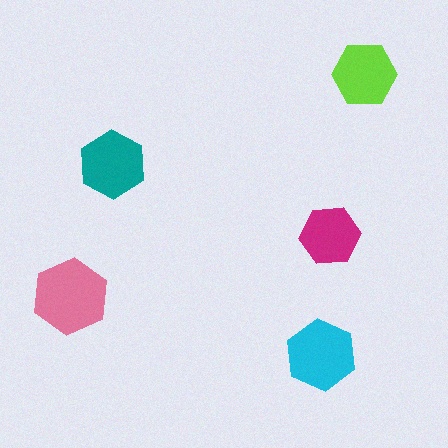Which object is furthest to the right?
The lime hexagon is rightmost.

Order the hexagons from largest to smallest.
the pink one, the cyan one, the teal one, the lime one, the magenta one.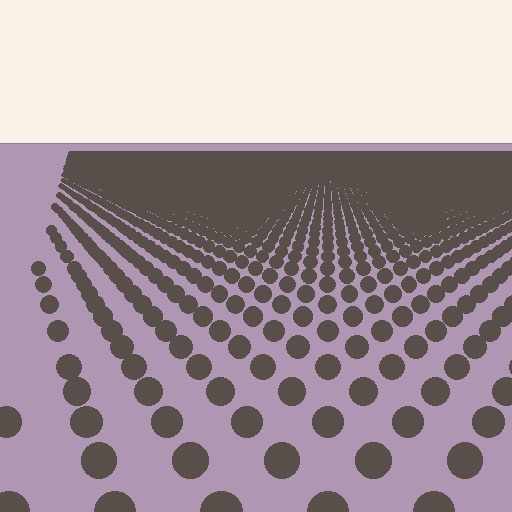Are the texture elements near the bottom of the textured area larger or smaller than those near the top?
Larger. Near the bottom, elements are closer to the viewer and appear at a bigger on-screen size.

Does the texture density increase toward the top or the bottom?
Density increases toward the top.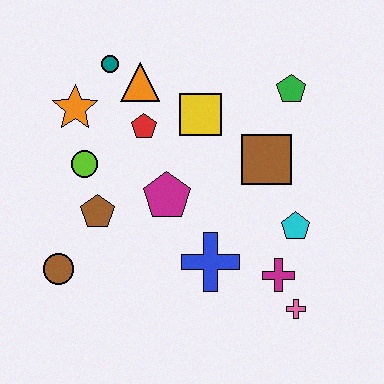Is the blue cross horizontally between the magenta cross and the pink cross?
No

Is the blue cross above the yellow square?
No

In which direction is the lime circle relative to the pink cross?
The lime circle is to the left of the pink cross.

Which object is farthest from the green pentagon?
The brown circle is farthest from the green pentagon.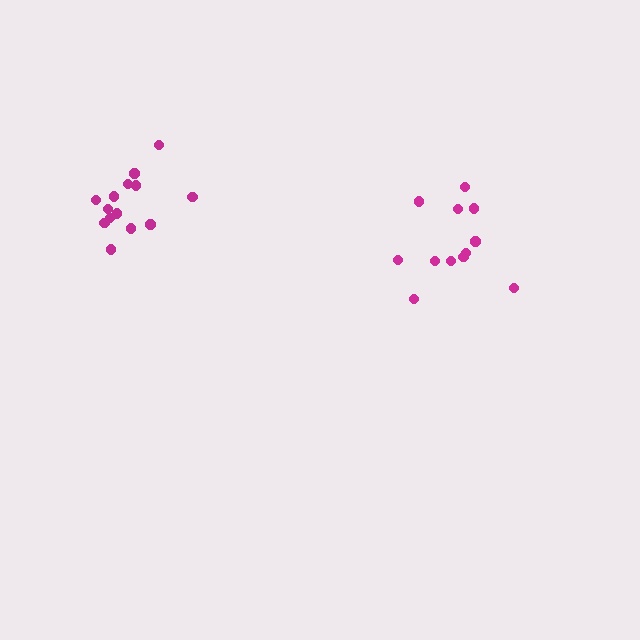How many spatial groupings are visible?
There are 2 spatial groupings.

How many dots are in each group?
Group 1: 12 dots, Group 2: 14 dots (26 total).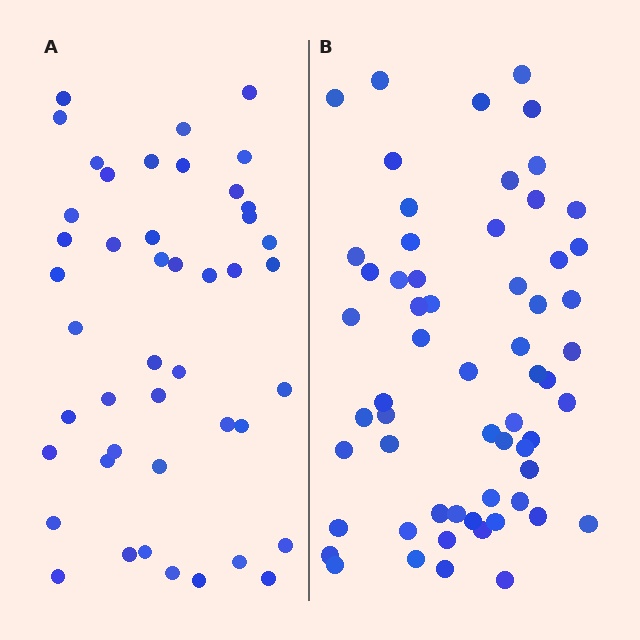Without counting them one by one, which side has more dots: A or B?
Region B (the right region) has more dots.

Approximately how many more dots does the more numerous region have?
Region B has approximately 15 more dots than region A.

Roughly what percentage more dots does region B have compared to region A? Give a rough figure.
About 35% more.